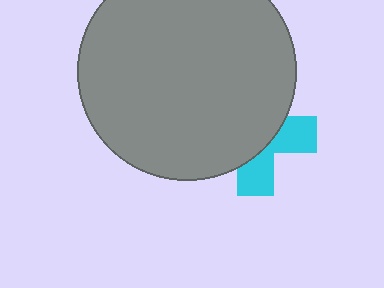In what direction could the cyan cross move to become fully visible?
The cyan cross could move toward the lower-right. That would shift it out from behind the gray circle entirely.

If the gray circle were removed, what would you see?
You would see the complete cyan cross.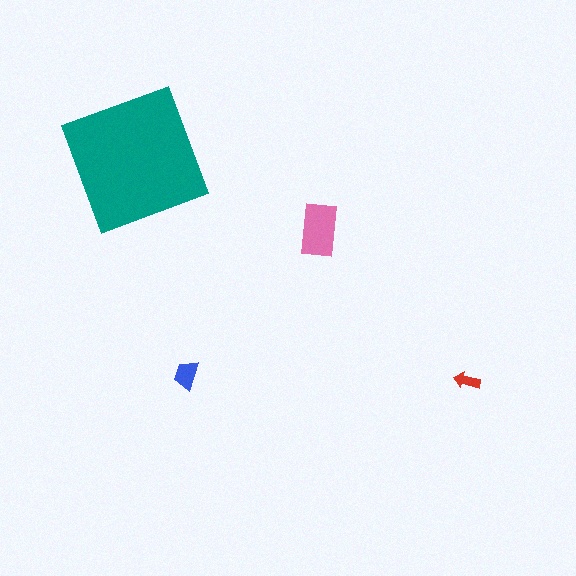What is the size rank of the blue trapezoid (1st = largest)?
3rd.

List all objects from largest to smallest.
The teal square, the pink rectangle, the blue trapezoid, the red arrow.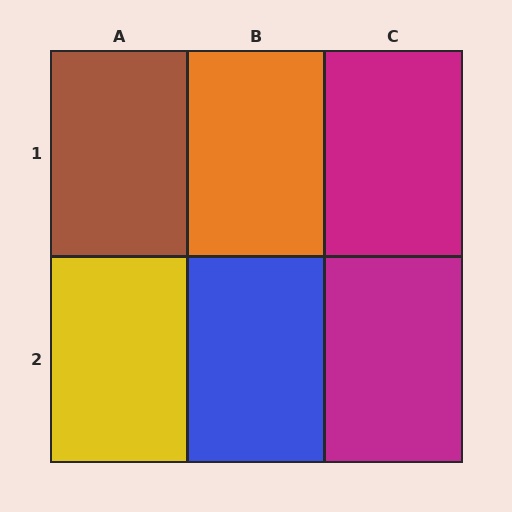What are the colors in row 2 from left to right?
Yellow, blue, magenta.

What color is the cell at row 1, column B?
Orange.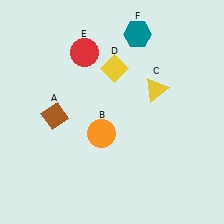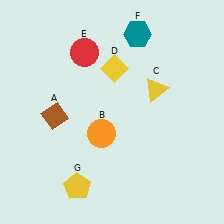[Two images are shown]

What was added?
A yellow pentagon (G) was added in Image 2.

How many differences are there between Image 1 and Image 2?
There is 1 difference between the two images.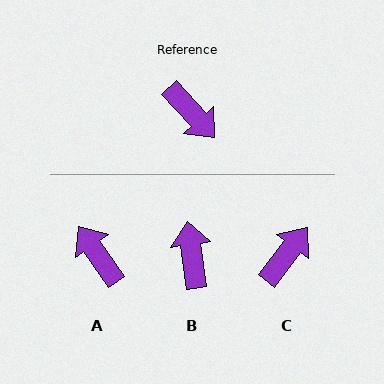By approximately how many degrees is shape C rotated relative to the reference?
Approximately 100 degrees counter-clockwise.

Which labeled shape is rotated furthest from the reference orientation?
A, about 172 degrees away.